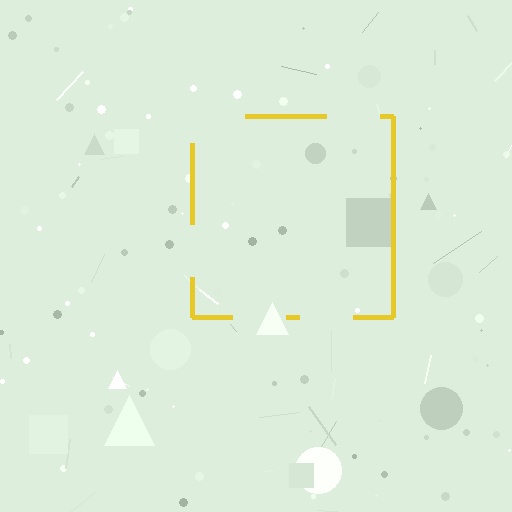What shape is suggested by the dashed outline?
The dashed outline suggests a square.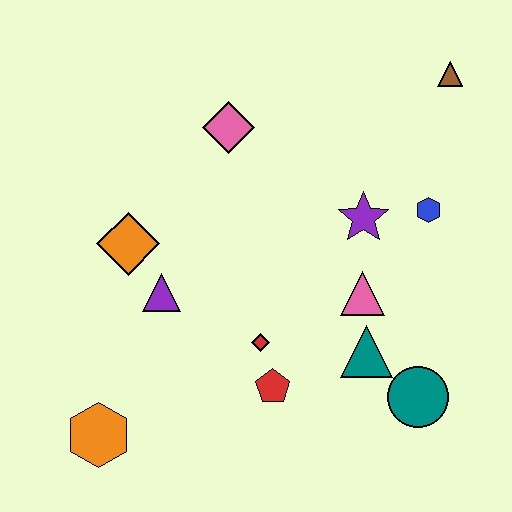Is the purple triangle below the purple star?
Yes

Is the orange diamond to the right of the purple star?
No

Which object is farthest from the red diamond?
The brown triangle is farthest from the red diamond.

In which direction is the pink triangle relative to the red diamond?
The pink triangle is to the right of the red diamond.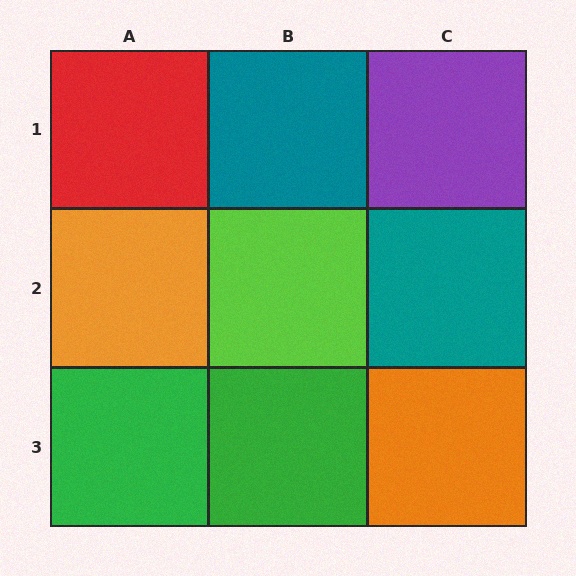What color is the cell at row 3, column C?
Orange.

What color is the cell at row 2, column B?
Lime.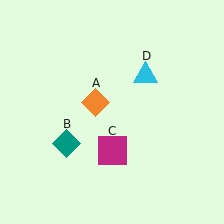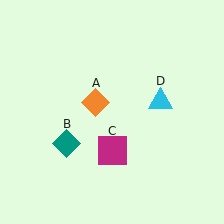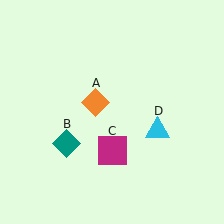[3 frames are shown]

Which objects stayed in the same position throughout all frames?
Orange diamond (object A) and teal diamond (object B) and magenta square (object C) remained stationary.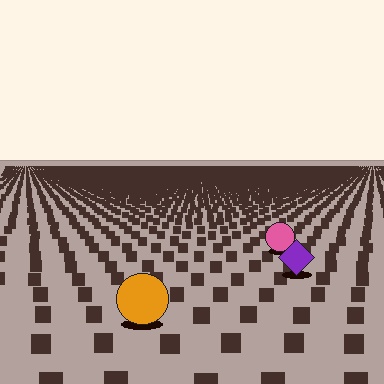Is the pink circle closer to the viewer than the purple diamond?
No. The purple diamond is closer — you can tell from the texture gradient: the ground texture is coarser near it.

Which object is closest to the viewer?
The orange circle is closest. The texture marks near it are larger and more spread out.